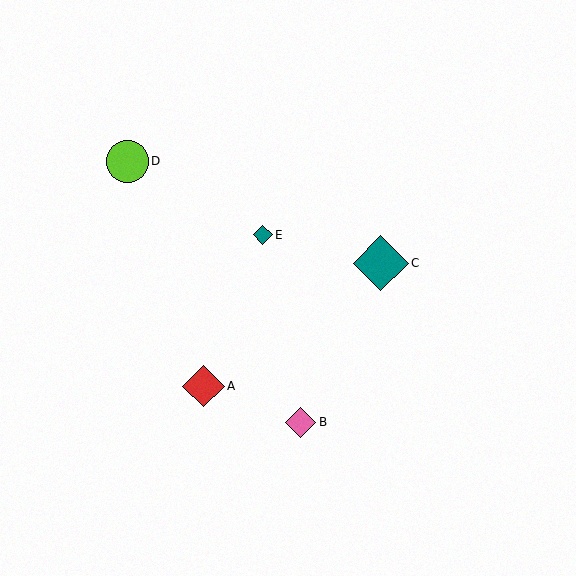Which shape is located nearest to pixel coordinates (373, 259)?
The teal diamond (labeled C) at (381, 263) is nearest to that location.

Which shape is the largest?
The teal diamond (labeled C) is the largest.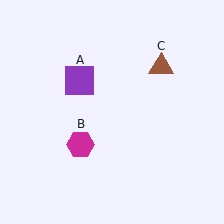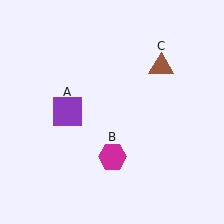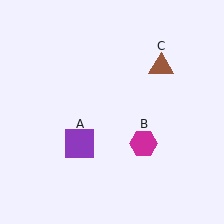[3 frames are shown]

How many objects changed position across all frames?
2 objects changed position: purple square (object A), magenta hexagon (object B).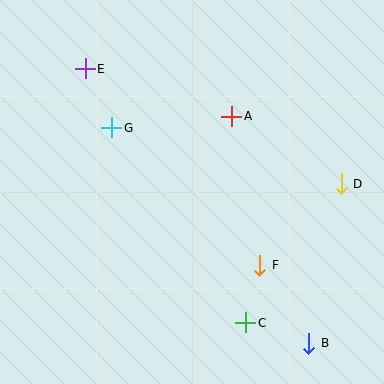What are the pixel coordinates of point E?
Point E is at (85, 69).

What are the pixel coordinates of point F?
Point F is at (260, 265).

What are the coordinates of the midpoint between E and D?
The midpoint between E and D is at (213, 126).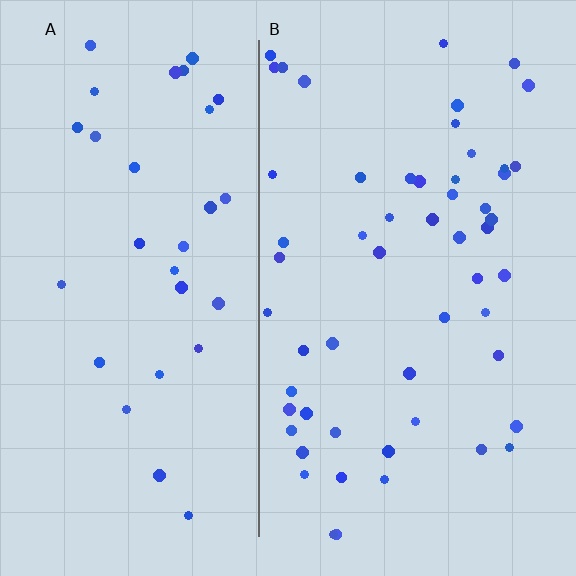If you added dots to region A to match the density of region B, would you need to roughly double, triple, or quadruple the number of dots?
Approximately double.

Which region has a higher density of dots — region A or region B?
B (the right).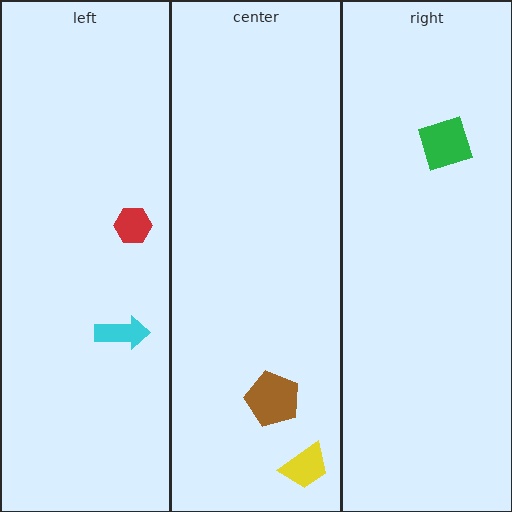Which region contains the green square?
The right region.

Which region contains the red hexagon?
The left region.